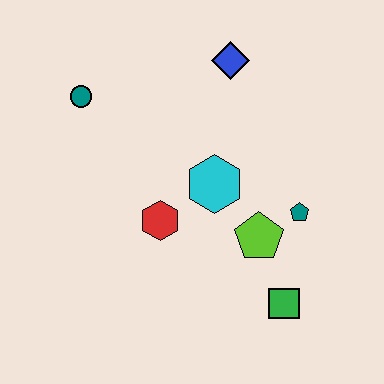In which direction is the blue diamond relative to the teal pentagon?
The blue diamond is above the teal pentagon.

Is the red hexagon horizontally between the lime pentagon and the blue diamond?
No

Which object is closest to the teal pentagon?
The lime pentagon is closest to the teal pentagon.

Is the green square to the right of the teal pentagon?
No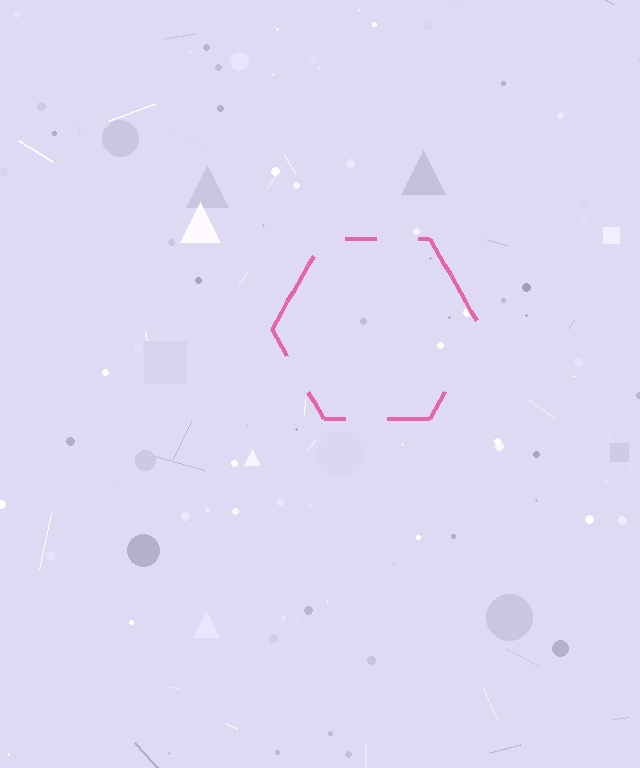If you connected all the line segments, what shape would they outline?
They would outline a hexagon.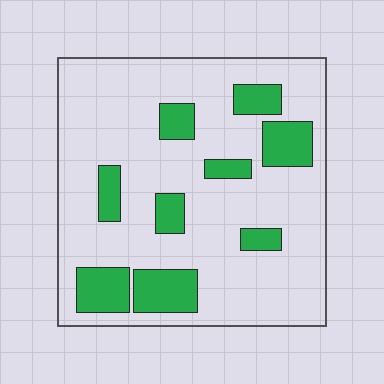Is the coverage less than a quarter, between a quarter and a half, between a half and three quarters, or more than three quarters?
Less than a quarter.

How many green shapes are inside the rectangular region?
9.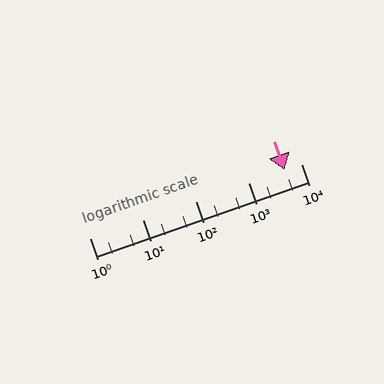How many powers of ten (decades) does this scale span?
The scale spans 4 decades, from 1 to 10000.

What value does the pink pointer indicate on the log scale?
The pointer indicates approximately 4900.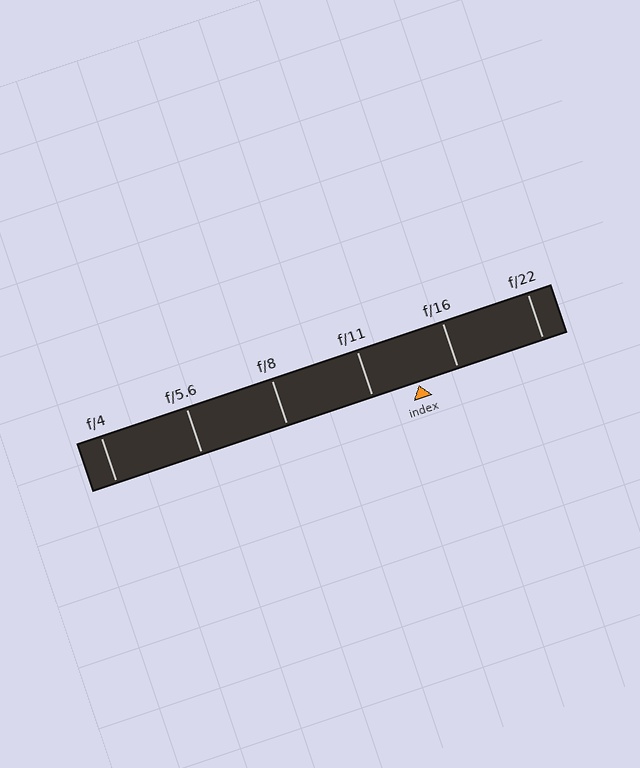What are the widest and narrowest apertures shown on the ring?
The widest aperture shown is f/4 and the narrowest is f/22.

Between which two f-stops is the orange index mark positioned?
The index mark is between f/11 and f/16.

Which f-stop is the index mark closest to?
The index mark is closest to f/16.